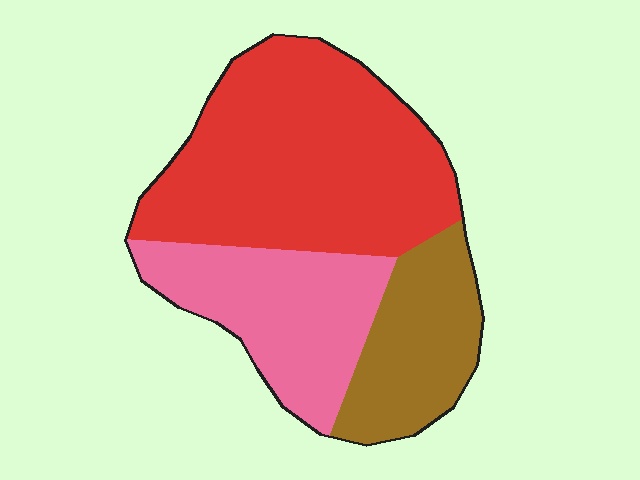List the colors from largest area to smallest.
From largest to smallest: red, pink, brown.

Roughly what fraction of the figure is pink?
Pink covers roughly 25% of the figure.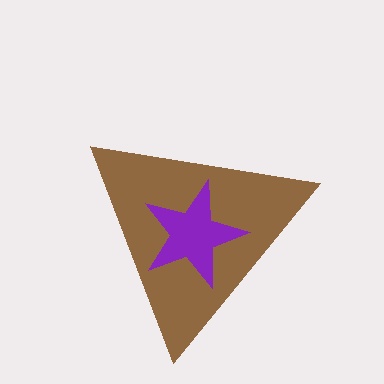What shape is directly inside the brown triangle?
The purple star.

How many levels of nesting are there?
2.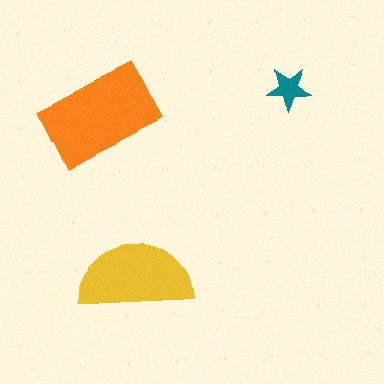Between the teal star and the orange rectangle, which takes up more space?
The orange rectangle.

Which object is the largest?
The orange rectangle.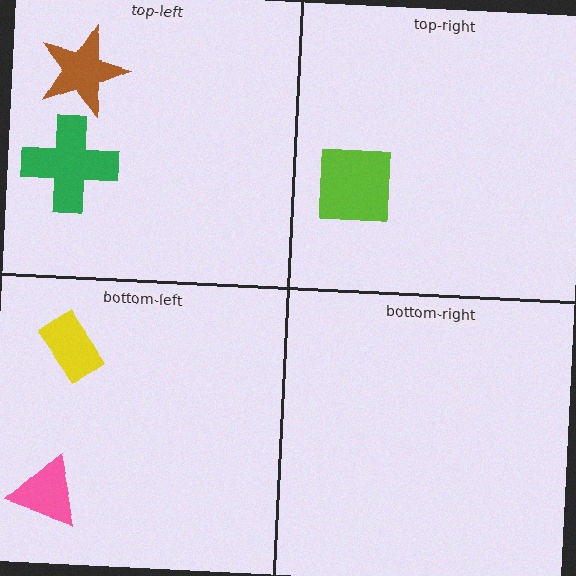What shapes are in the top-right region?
The lime square.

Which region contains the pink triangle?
The bottom-left region.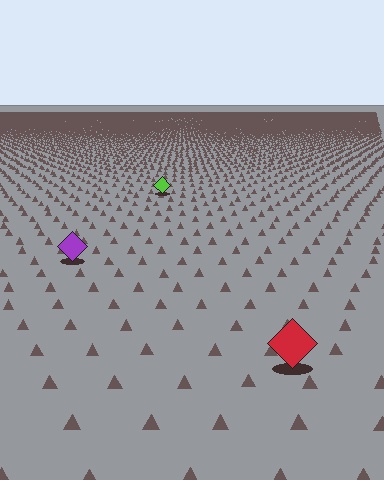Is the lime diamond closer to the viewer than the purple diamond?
No. The purple diamond is closer — you can tell from the texture gradient: the ground texture is coarser near it.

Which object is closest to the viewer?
The red diamond is closest. The texture marks near it are larger and more spread out.